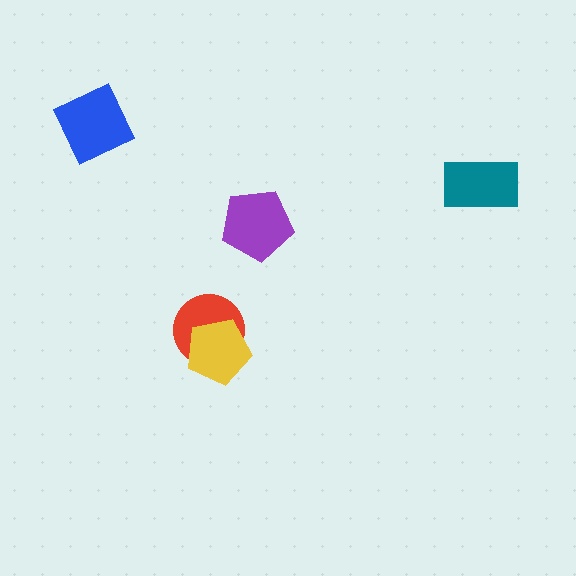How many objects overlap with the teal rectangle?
0 objects overlap with the teal rectangle.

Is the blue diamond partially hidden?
No, no other shape covers it.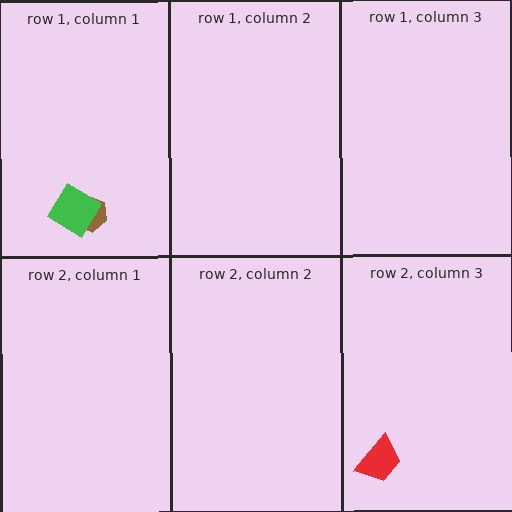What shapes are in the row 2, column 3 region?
The red trapezoid.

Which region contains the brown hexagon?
The row 1, column 1 region.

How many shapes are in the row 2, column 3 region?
1.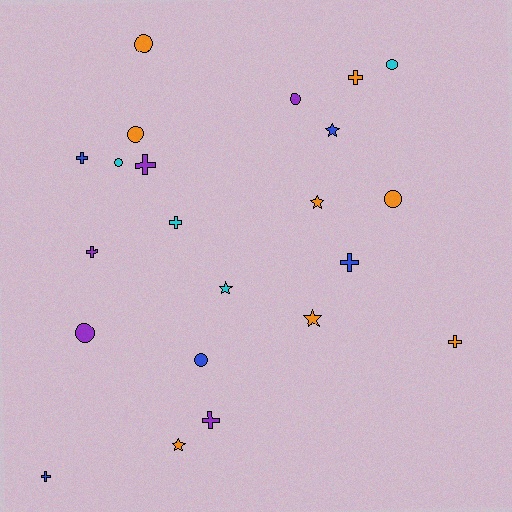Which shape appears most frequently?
Cross, with 9 objects.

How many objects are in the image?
There are 22 objects.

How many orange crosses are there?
There are 2 orange crosses.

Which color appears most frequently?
Orange, with 8 objects.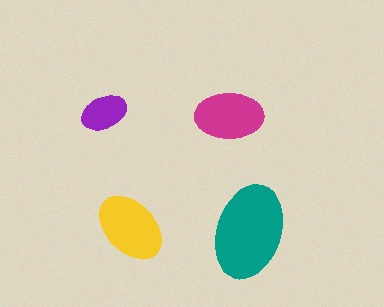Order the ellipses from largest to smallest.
the teal one, the yellow one, the magenta one, the purple one.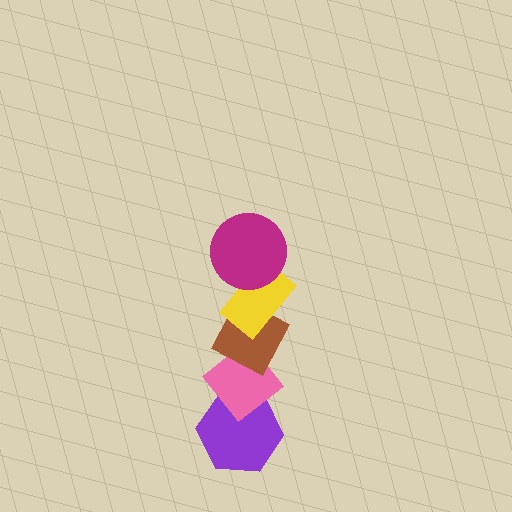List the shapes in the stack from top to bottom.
From top to bottom: the magenta circle, the yellow rectangle, the brown diamond, the pink diamond, the purple hexagon.